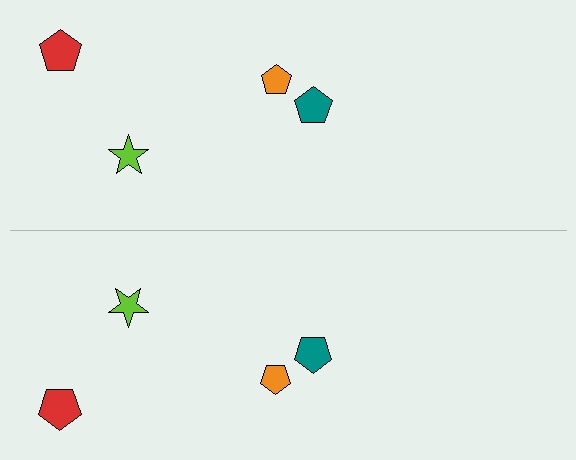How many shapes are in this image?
There are 8 shapes in this image.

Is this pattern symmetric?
Yes, this pattern has bilateral (reflection) symmetry.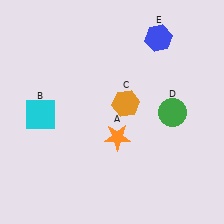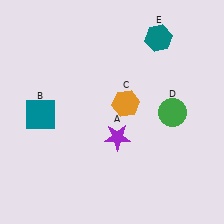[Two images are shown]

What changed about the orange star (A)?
In Image 1, A is orange. In Image 2, it changed to purple.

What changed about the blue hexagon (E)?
In Image 1, E is blue. In Image 2, it changed to teal.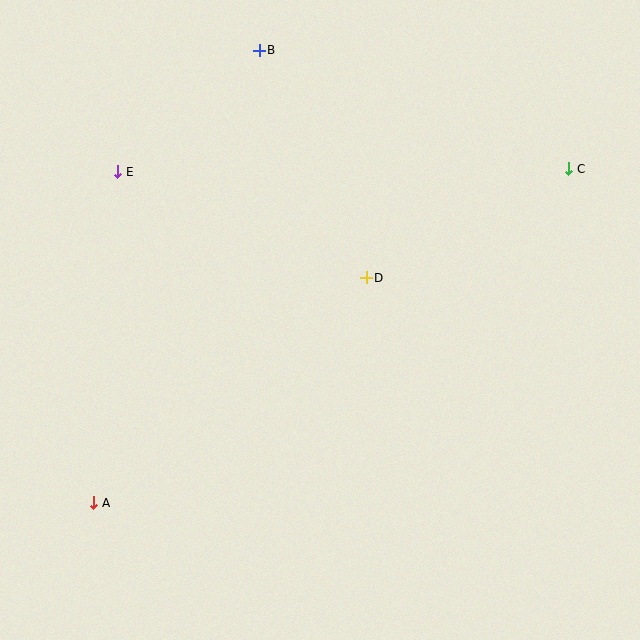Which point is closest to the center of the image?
Point D at (366, 278) is closest to the center.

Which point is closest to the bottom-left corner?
Point A is closest to the bottom-left corner.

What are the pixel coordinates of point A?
Point A is at (94, 503).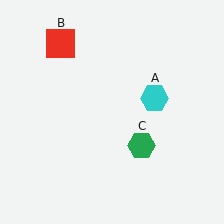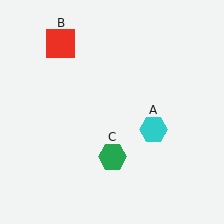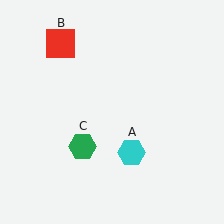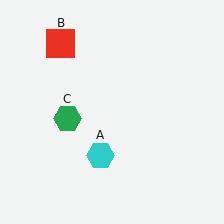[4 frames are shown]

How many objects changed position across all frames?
2 objects changed position: cyan hexagon (object A), green hexagon (object C).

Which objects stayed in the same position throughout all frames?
Red square (object B) remained stationary.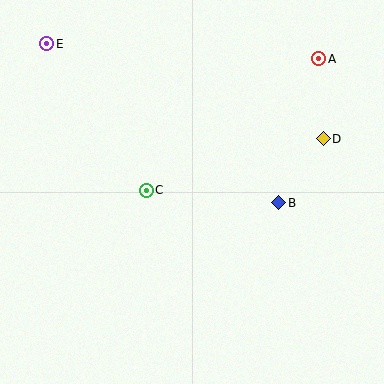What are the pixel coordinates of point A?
Point A is at (319, 59).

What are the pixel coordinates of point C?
Point C is at (146, 190).